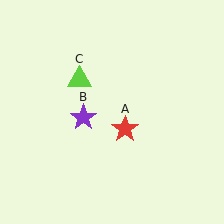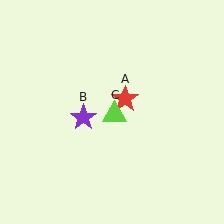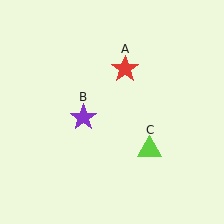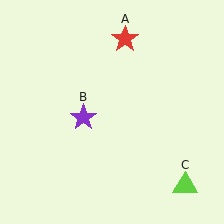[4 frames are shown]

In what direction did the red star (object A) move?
The red star (object A) moved up.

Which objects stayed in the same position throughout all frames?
Purple star (object B) remained stationary.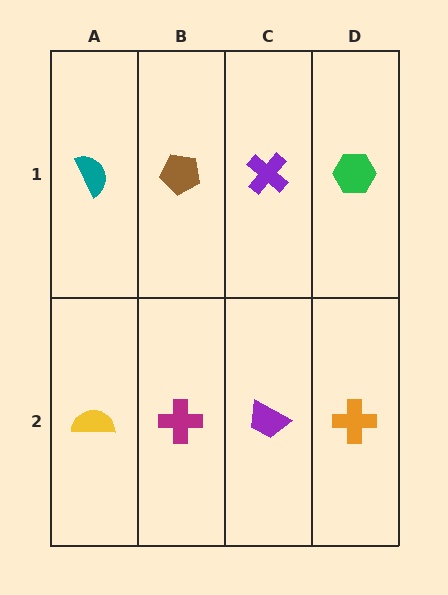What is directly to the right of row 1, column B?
A purple cross.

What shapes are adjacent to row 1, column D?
An orange cross (row 2, column D), a purple cross (row 1, column C).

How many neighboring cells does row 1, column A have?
2.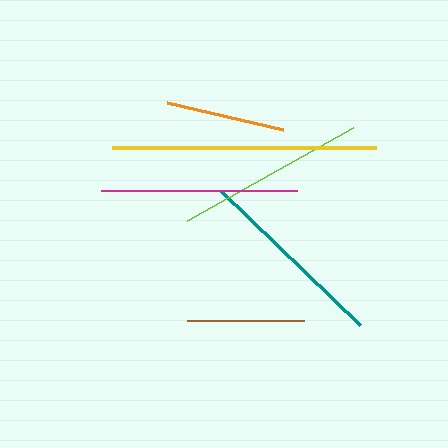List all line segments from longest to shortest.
From longest to shortest: yellow, magenta, teal, lime, orange, brown.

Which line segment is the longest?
The yellow line is the longest at approximately 264 pixels.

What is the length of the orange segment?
The orange segment is approximately 119 pixels long.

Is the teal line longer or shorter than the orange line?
The teal line is longer than the orange line.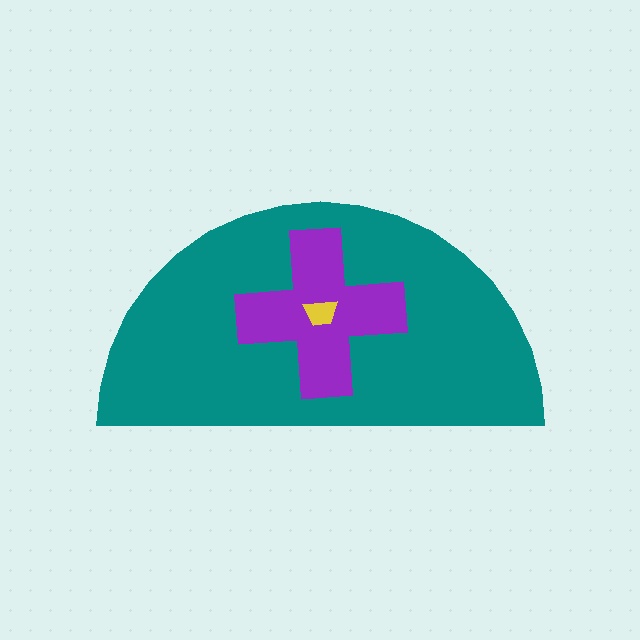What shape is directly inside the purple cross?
The yellow trapezoid.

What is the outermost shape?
The teal semicircle.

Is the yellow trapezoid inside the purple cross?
Yes.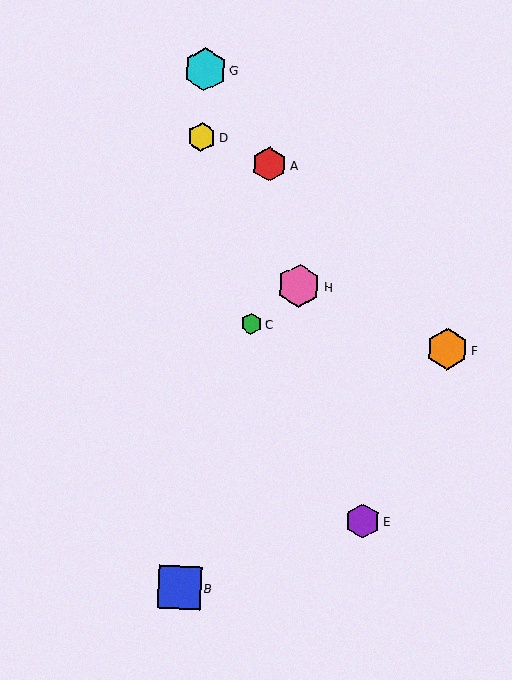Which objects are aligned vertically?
Objects B, D, G are aligned vertically.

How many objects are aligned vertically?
3 objects (B, D, G) are aligned vertically.